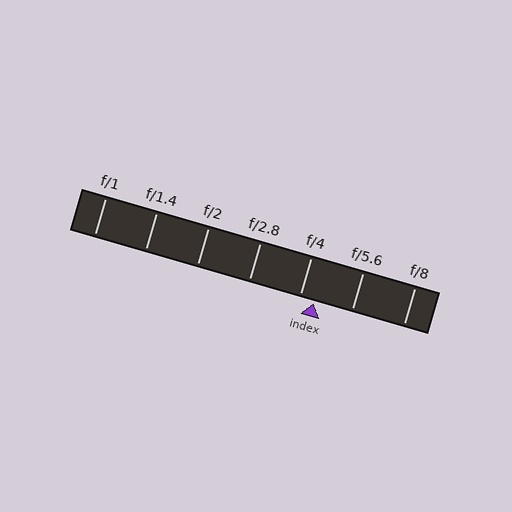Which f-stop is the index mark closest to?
The index mark is closest to f/4.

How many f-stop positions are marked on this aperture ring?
There are 7 f-stop positions marked.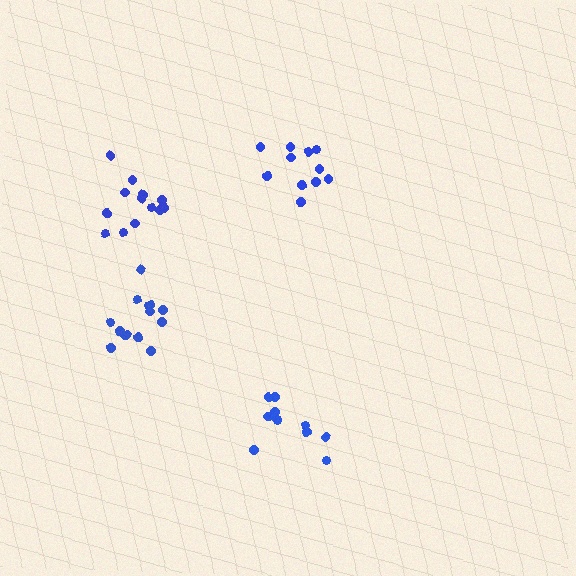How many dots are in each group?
Group 1: 11 dots, Group 2: 13 dots, Group 3: 12 dots, Group 4: 14 dots (50 total).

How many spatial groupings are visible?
There are 4 spatial groupings.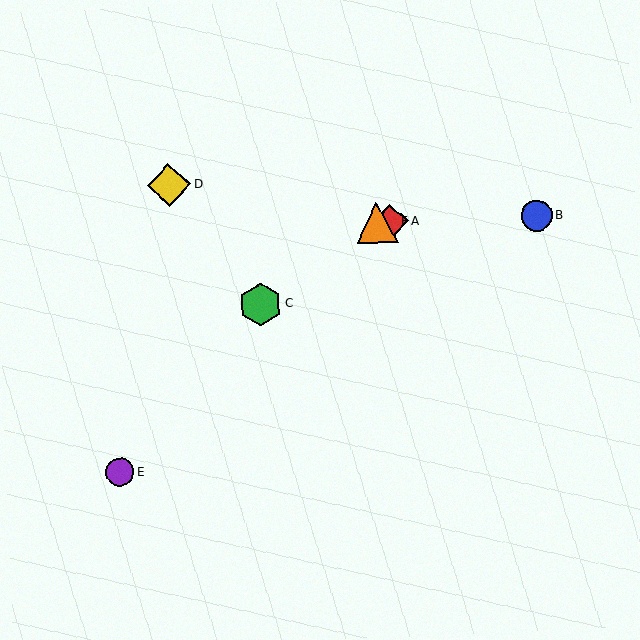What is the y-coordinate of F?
Object F is at y≈223.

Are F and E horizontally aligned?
No, F is at y≈223 and E is at y≈472.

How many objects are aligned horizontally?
3 objects (A, B, F) are aligned horizontally.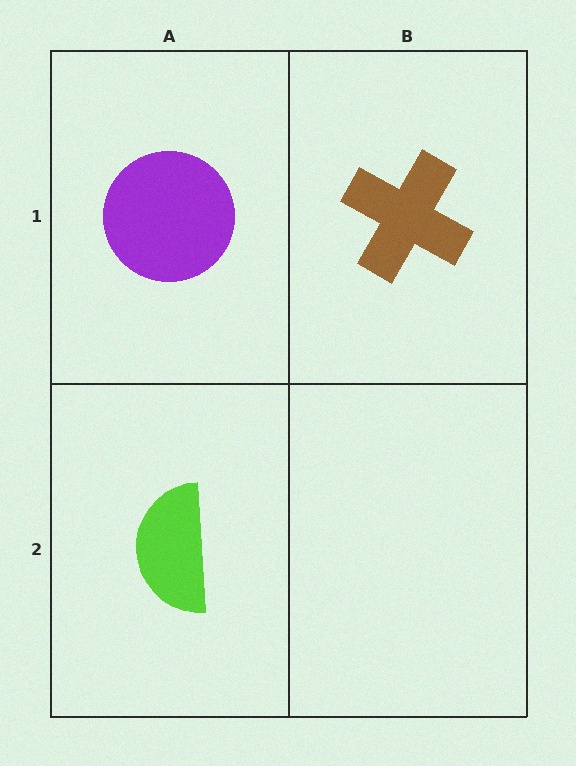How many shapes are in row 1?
2 shapes.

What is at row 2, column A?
A lime semicircle.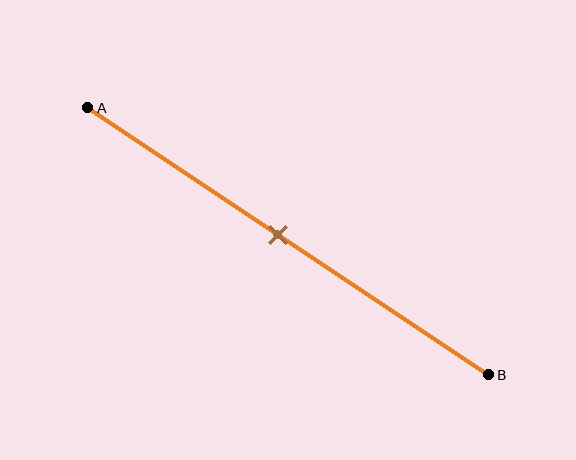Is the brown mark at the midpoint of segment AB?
Yes, the mark is approximately at the midpoint.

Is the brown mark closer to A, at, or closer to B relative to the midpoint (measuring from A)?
The brown mark is approximately at the midpoint of segment AB.